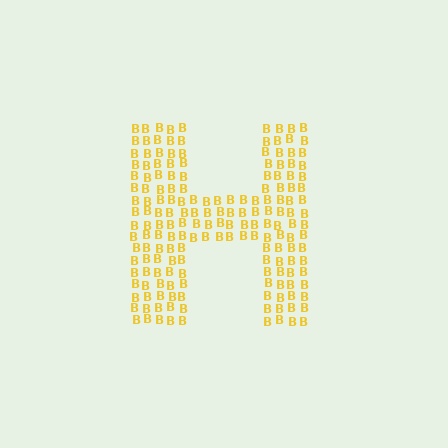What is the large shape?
The large shape is the letter H.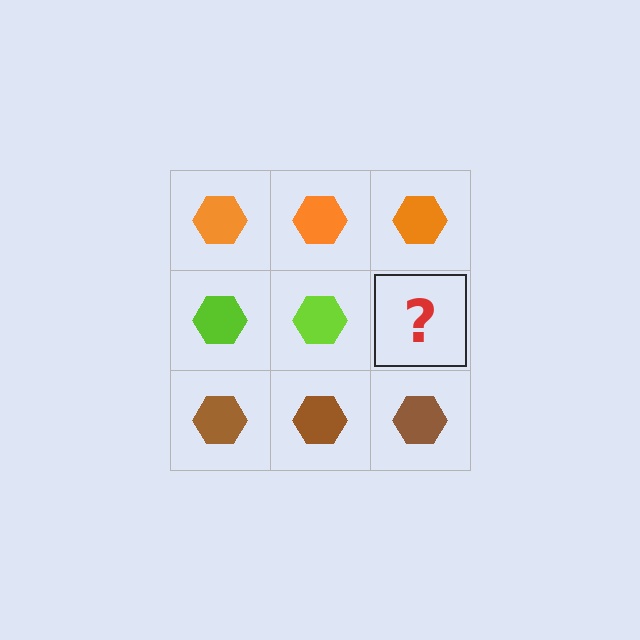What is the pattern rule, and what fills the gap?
The rule is that each row has a consistent color. The gap should be filled with a lime hexagon.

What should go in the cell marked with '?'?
The missing cell should contain a lime hexagon.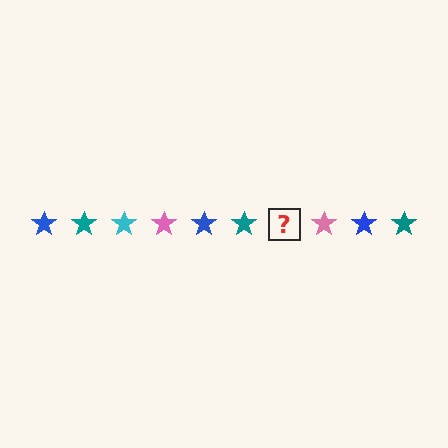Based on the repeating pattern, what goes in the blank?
The blank should be a cyan star.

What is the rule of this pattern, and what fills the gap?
The rule is that the pattern cycles through blue, teal, cyan, pink stars. The gap should be filled with a cyan star.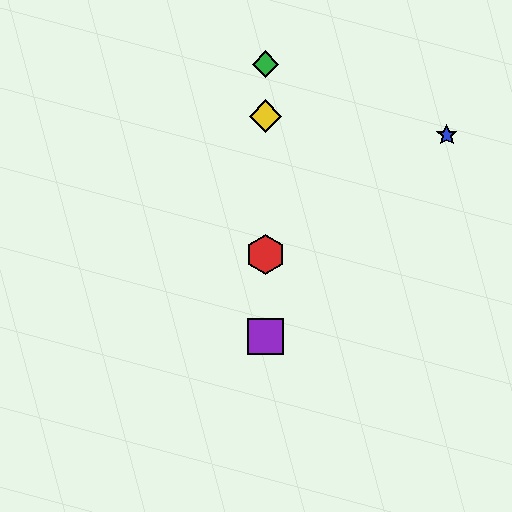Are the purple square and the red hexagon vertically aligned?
Yes, both are at x≈265.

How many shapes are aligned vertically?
4 shapes (the red hexagon, the green diamond, the yellow diamond, the purple square) are aligned vertically.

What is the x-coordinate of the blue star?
The blue star is at x≈447.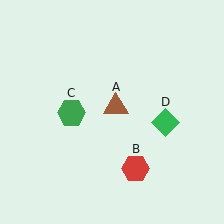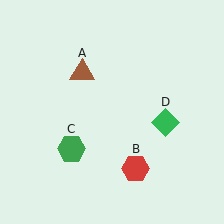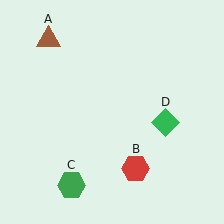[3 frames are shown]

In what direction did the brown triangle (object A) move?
The brown triangle (object A) moved up and to the left.